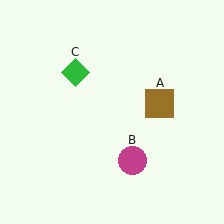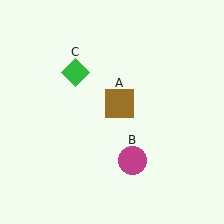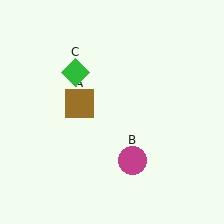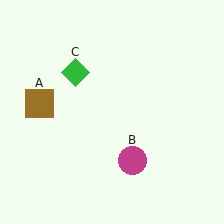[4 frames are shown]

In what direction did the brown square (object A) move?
The brown square (object A) moved left.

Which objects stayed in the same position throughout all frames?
Magenta circle (object B) and green diamond (object C) remained stationary.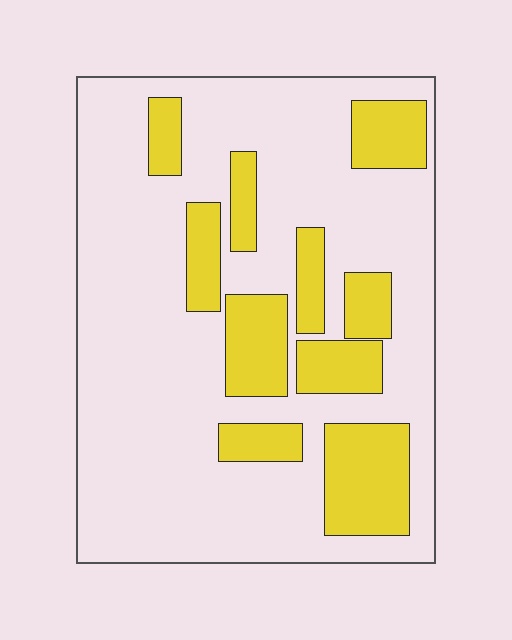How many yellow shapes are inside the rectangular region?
10.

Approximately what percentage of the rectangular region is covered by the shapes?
Approximately 25%.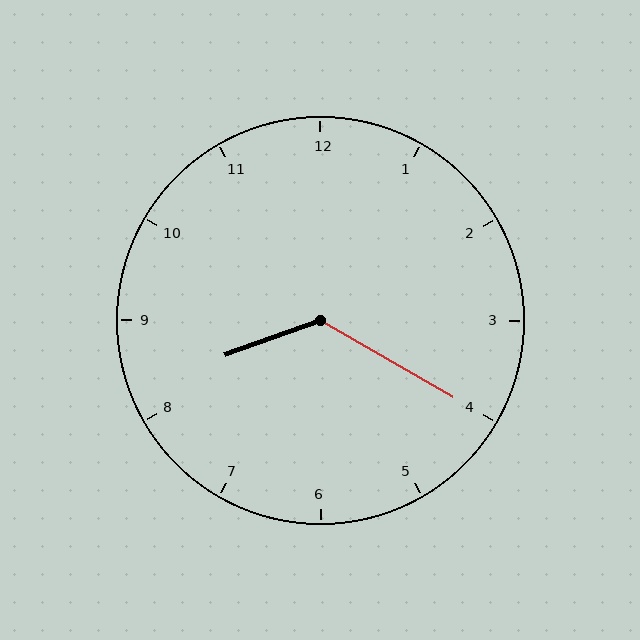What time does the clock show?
8:20.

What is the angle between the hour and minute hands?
Approximately 130 degrees.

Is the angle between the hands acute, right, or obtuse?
It is obtuse.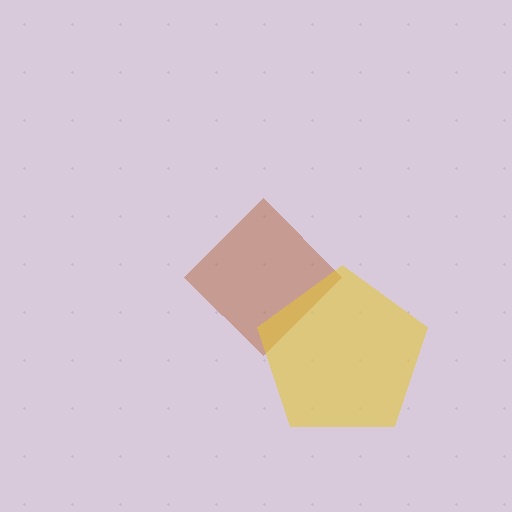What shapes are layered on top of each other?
The layered shapes are: a brown diamond, a yellow pentagon.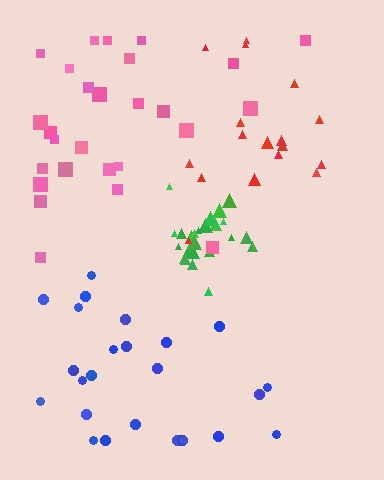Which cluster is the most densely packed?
Green.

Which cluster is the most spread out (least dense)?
Red.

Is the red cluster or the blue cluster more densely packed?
Blue.